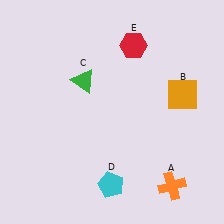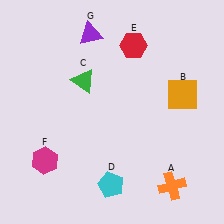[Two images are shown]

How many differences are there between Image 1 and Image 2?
There are 2 differences between the two images.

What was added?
A magenta hexagon (F), a purple triangle (G) were added in Image 2.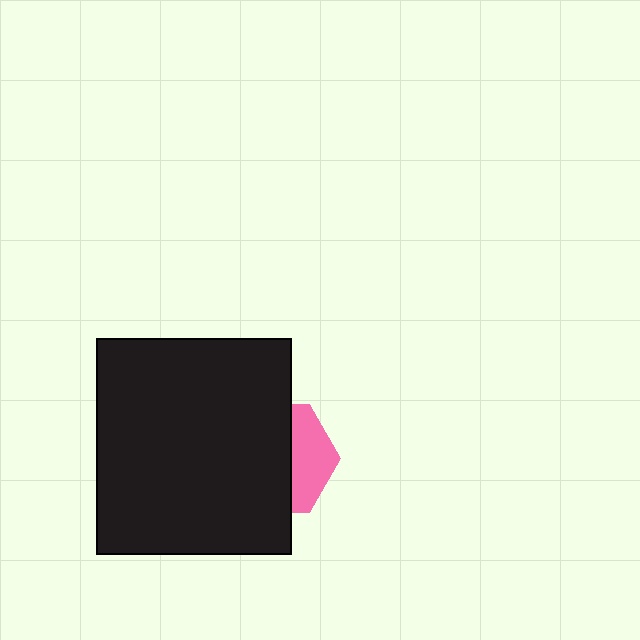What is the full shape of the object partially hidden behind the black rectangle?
The partially hidden object is a pink hexagon.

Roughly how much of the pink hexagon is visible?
A small part of it is visible (roughly 36%).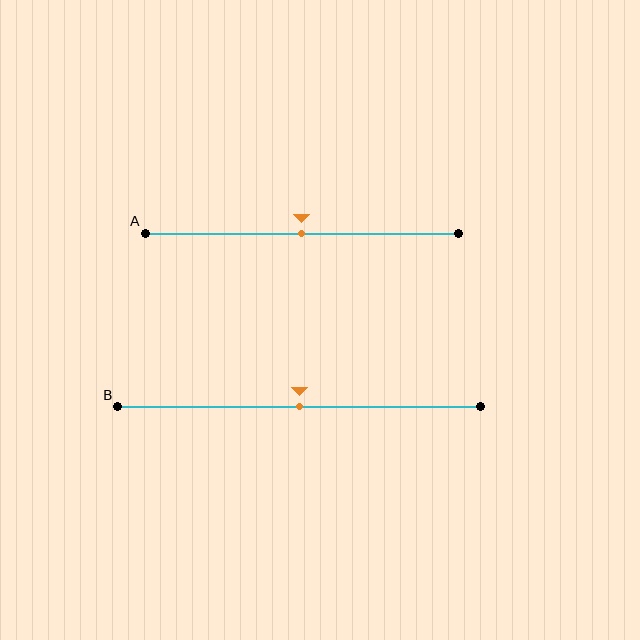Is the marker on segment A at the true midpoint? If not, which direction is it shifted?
Yes, the marker on segment A is at the true midpoint.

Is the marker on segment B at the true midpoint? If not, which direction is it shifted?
Yes, the marker on segment B is at the true midpoint.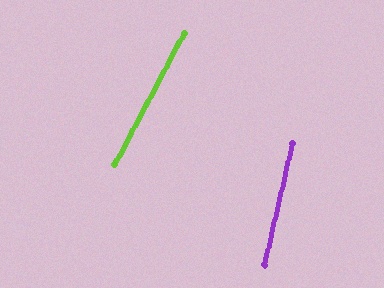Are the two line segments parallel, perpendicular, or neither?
Neither parallel nor perpendicular — they differ by about 14°.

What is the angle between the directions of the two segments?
Approximately 14 degrees.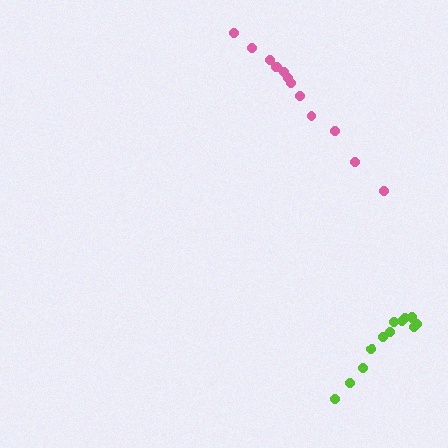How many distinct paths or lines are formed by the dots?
There are 2 distinct paths.